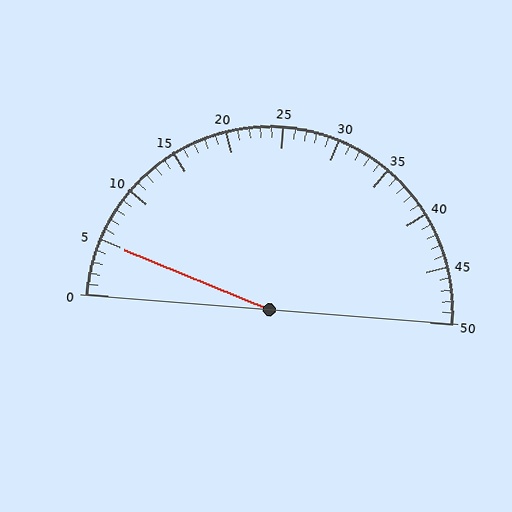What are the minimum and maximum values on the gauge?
The gauge ranges from 0 to 50.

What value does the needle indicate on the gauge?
The needle indicates approximately 5.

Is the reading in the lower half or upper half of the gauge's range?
The reading is in the lower half of the range (0 to 50).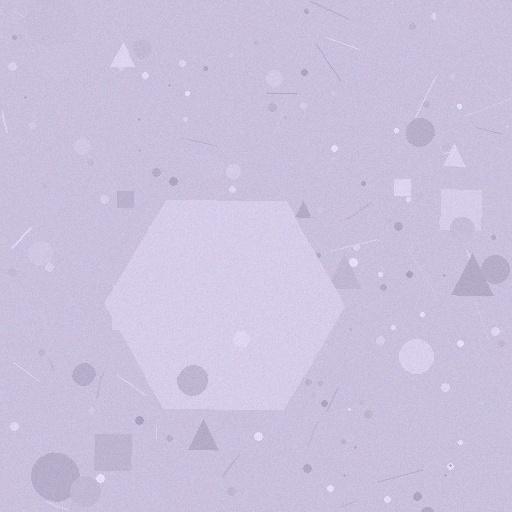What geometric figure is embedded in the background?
A hexagon is embedded in the background.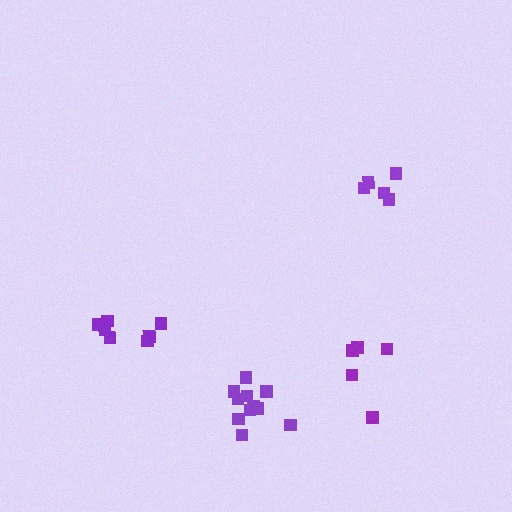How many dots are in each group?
Group 1: 7 dots, Group 2: 11 dots, Group 3: 5 dots, Group 4: 5 dots (28 total).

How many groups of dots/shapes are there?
There are 4 groups.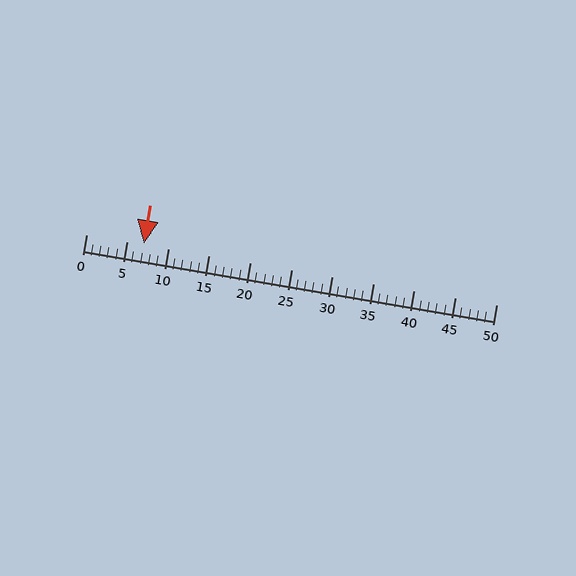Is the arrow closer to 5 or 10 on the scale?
The arrow is closer to 5.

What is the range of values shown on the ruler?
The ruler shows values from 0 to 50.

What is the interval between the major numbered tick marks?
The major tick marks are spaced 5 units apart.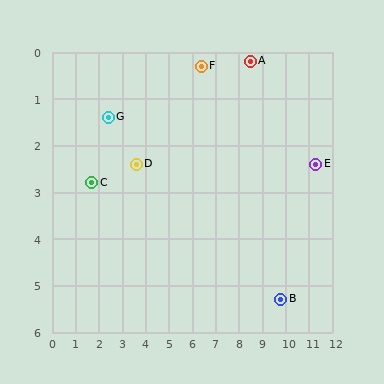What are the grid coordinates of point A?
Point A is at approximately (8.5, 0.2).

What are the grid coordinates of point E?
Point E is at approximately (11.3, 2.4).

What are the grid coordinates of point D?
Point D is at approximately (3.6, 2.4).